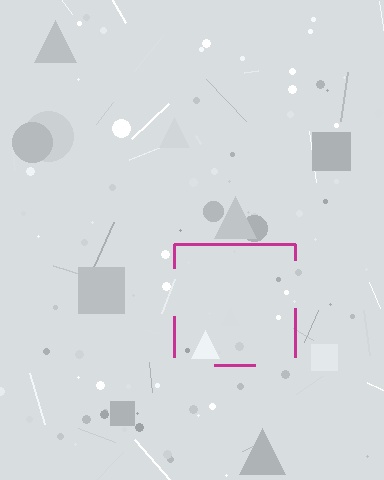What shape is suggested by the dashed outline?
The dashed outline suggests a square.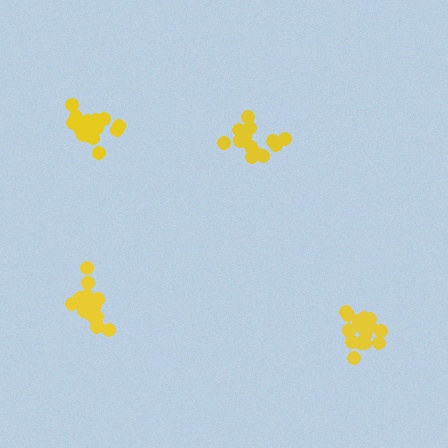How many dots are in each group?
Group 1: 18 dots, Group 2: 17 dots, Group 3: 16 dots, Group 4: 19 dots (70 total).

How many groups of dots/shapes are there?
There are 4 groups.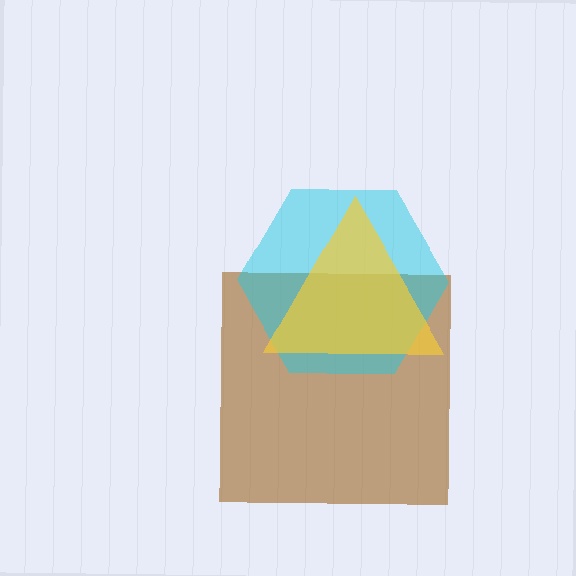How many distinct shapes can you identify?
There are 3 distinct shapes: a brown square, a cyan hexagon, a yellow triangle.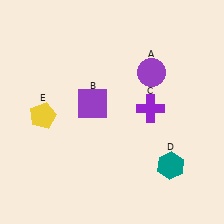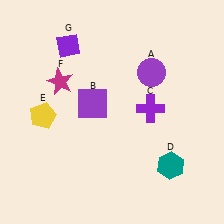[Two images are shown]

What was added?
A magenta star (F), a purple diamond (G) were added in Image 2.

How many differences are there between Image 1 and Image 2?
There are 2 differences between the two images.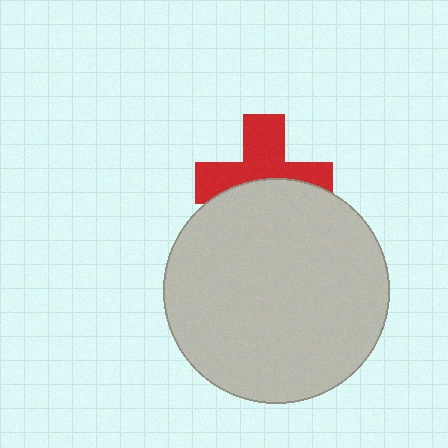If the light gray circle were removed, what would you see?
You would see the complete red cross.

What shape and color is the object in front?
The object in front is a light gray circle.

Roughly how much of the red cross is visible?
About half of it is visible (roughly 55%).